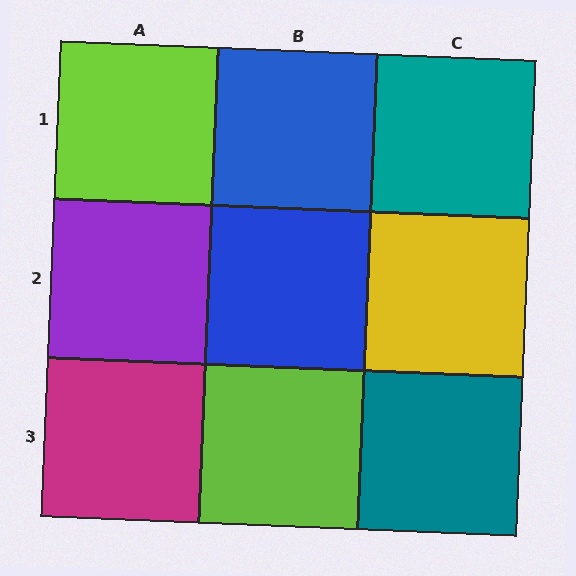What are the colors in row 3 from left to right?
Magenta, lime, teal.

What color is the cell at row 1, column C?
Teal.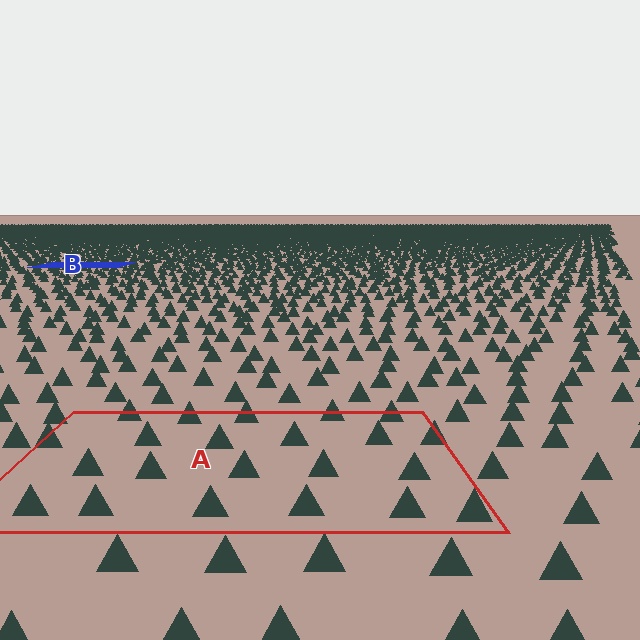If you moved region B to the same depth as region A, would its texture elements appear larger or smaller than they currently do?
They would appear larger. At a closer depth, the same texture elements are projected at a bigger on-screen size.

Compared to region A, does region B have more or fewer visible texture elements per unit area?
Region B has more texture elements per unit area — they are packed more densely because it is farther away.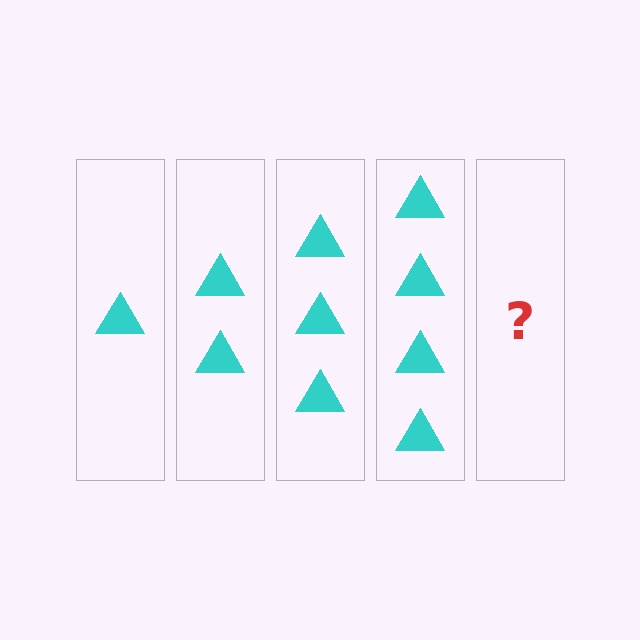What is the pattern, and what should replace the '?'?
The pattern is that each step adds one more triangle. The '?' should be 5 triangles.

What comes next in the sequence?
The next element should be 5 triangles.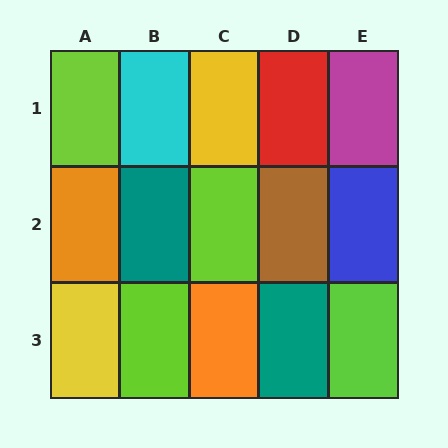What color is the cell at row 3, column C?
Orange.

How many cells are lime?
4 cells are lime.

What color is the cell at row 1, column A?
Lime.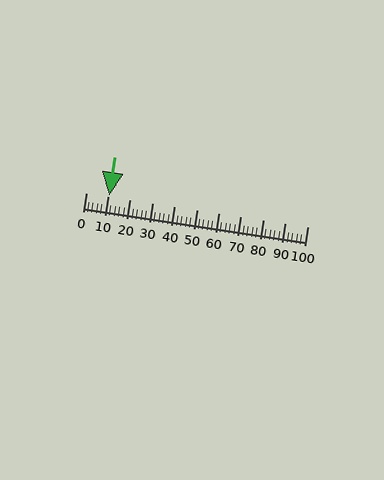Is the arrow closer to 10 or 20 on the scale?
The arrow is closer to 10.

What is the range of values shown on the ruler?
The ruler shows values from 0 to 100.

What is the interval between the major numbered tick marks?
The major tick marks are spaced 10 units apart.